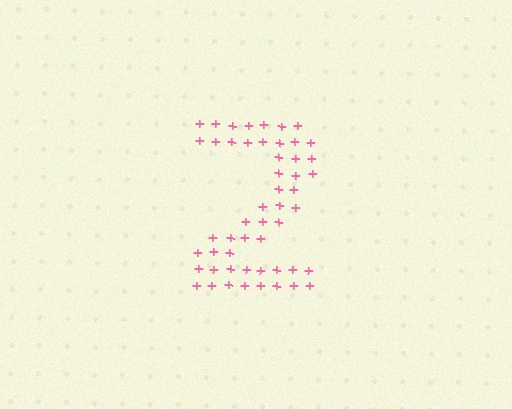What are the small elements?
The small elements are plus signs.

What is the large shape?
The large shape is the digit 2.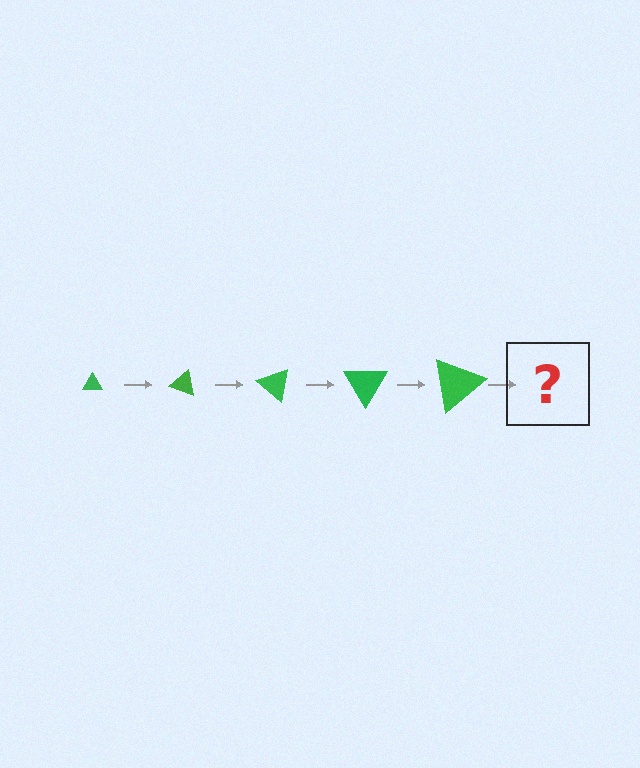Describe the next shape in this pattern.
It should be a triangle, larger than the previous one and rotated 100 degrees from the start.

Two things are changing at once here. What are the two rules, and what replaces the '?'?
The two rules are that the triangle grows larger each step and it rotates 20 degrees each step. The '?' should be a triangle, larger than the previous one and rotated 100 degrees from the start.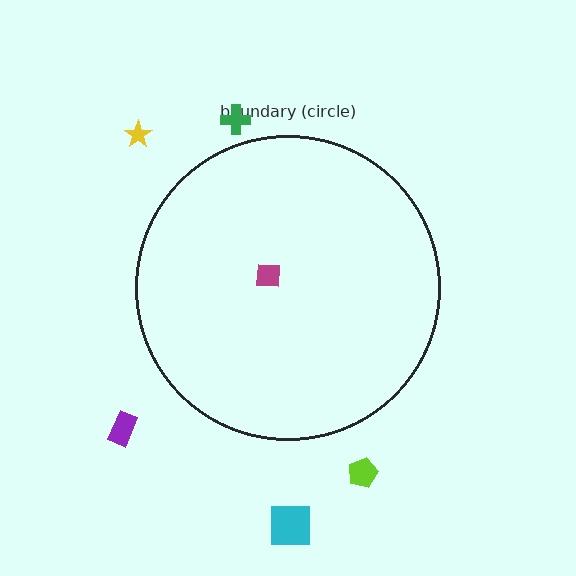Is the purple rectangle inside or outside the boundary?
Outside.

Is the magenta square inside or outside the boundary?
Inside.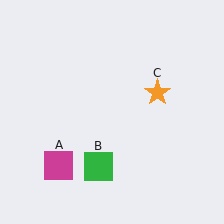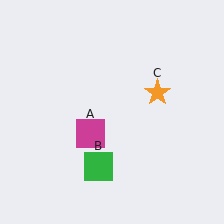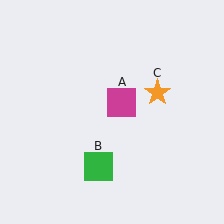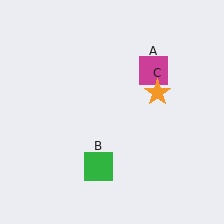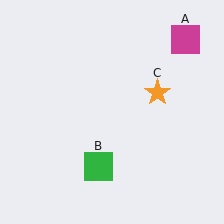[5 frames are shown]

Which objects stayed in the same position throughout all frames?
Green square (object B) and orange star (object C) remained stationary.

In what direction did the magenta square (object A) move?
The magenta square (object A) moved up and to the right.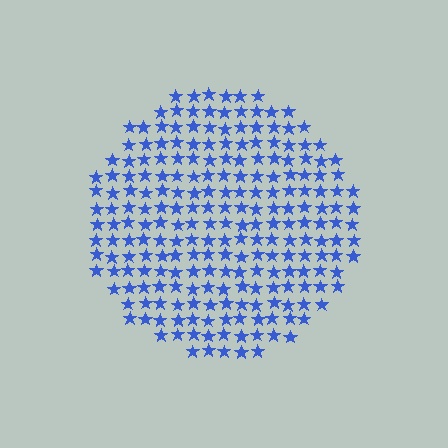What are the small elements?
The small elements are stars.